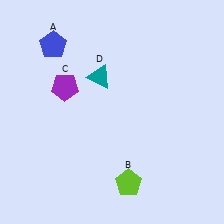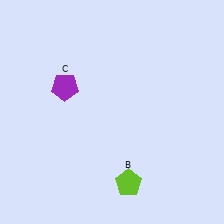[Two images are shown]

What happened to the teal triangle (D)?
The teal triangle (D) was removed in Image 2. It was in the top-left area of Image 1.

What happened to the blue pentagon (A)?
The blue pentagon (A) was removed in Image 2. It was in the top-left area of Image 1.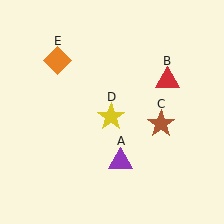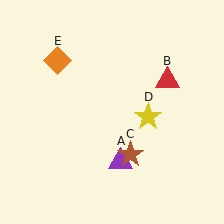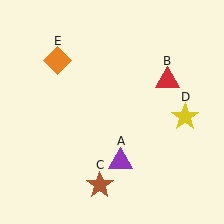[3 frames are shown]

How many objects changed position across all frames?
2 objects changed position: brown star (object C), yellow star (object D).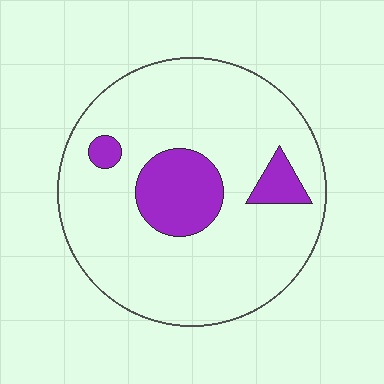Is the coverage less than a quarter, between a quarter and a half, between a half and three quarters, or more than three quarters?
Less than a quarter.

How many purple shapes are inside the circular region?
3.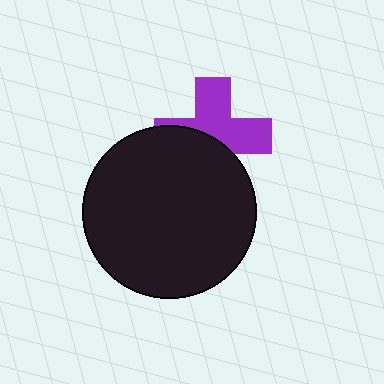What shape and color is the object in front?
The object in front is a black circle.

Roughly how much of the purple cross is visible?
About half of it is visible (roughly 55%).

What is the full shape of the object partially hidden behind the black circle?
The partially hidden object is a purple cross.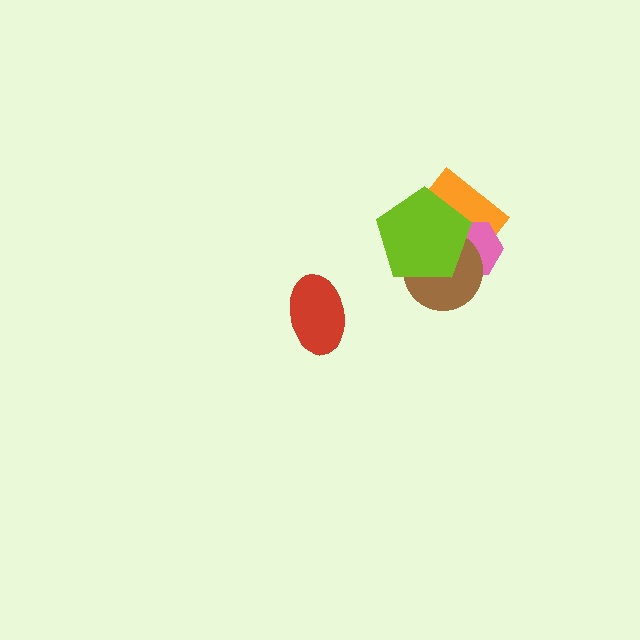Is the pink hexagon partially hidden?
Yes, it is partially covered by another shape.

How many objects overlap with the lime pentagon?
3 objects overlap with the lime pentagon.